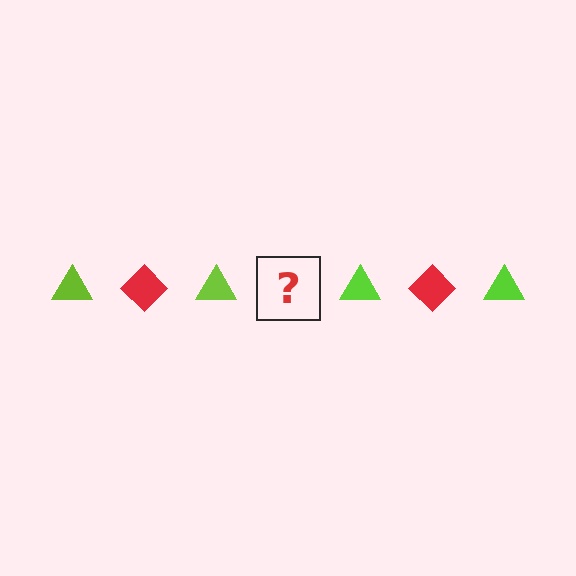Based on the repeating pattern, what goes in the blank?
The blank should be a red diamond.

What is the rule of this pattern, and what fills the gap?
The rule is that the pattern alternates between lime triangle and red diamond. The gap should be filled with a red diamond.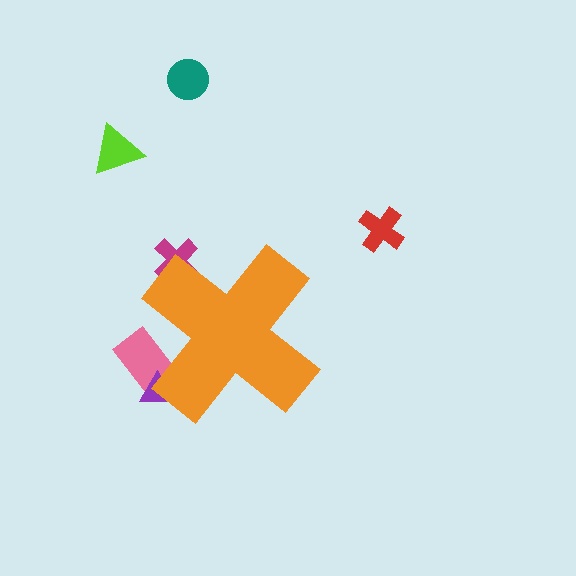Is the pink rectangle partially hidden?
Yes, the pink rectangle is partially hidden behind the orange cross.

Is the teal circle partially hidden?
No, the teal circle is fully visible.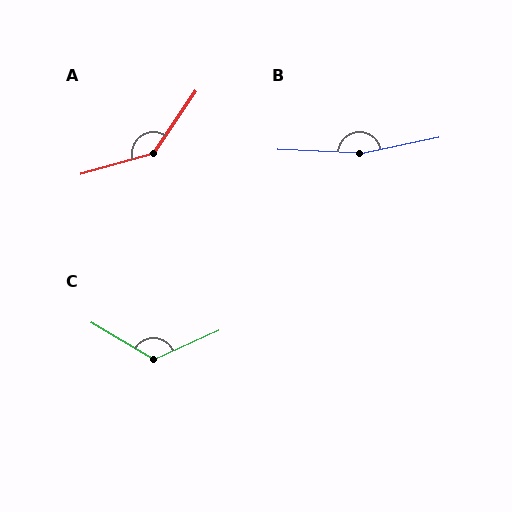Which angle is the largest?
B, at approximately 165 degrees.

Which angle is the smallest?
C, at approximately 125 degrees.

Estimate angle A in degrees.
Approximately 140 degrees.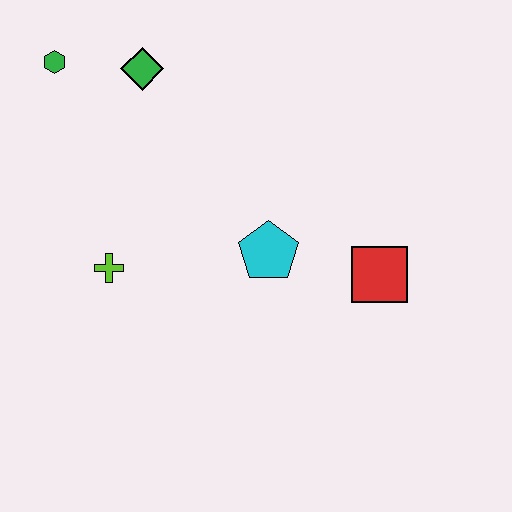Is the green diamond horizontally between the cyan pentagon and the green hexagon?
Yes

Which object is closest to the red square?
The cyan pentagon is closest to the red square.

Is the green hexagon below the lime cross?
No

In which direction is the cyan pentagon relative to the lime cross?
The cyan pentagon is to the right of the lime cross.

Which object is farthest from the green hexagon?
The red square is farthest from the green hexagon.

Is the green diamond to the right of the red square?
No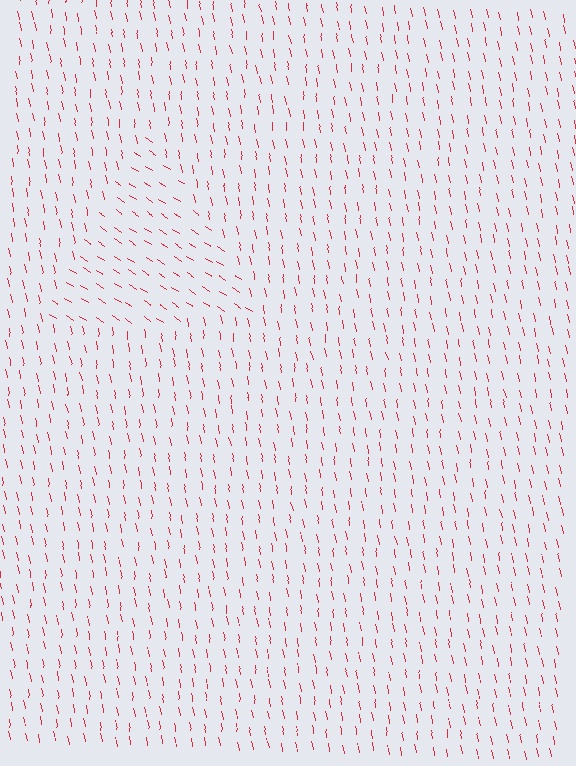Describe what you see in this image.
The image is filled with small red line segments. A triangle region in the image has lines oriented differently from the surrounding lines, creating a visible texture boundary.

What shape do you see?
I see a triangle.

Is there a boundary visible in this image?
Yes, there is a texture boundary formed by a change in line orientation.